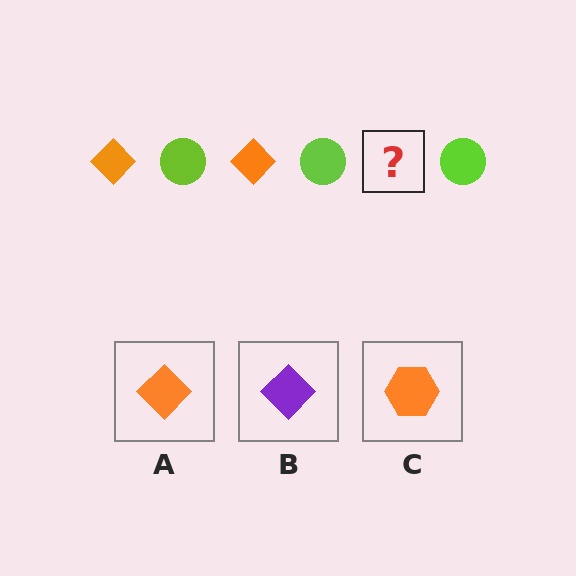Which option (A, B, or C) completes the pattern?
A.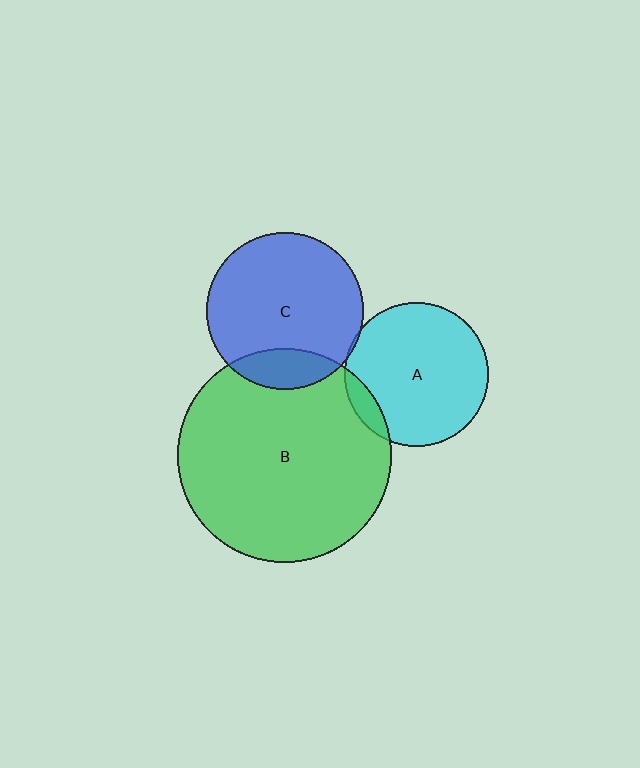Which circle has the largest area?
Circle B (green).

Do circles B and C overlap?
Yes.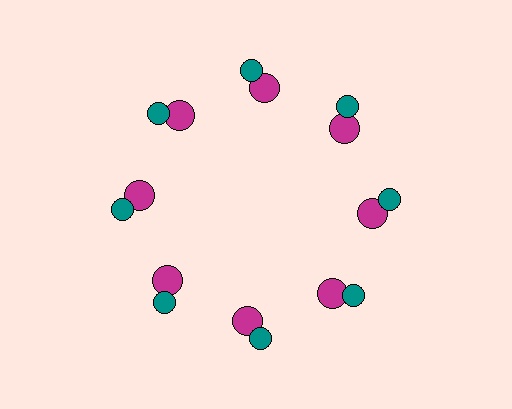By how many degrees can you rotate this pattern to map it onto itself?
The pattern maps onto itself every 45 degrees of rotation.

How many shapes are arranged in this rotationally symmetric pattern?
There are 16 shapes, arranged in 8 groups of 2.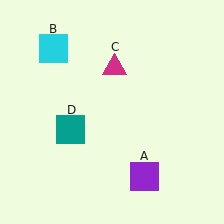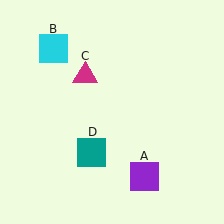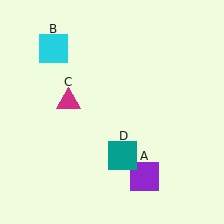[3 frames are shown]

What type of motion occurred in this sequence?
The magenta triangle (object C), teal square (object D) rotated counterclockwise around the center of the scene.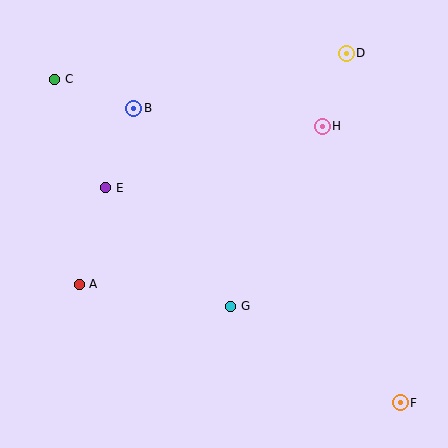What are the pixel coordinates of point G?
Point G is at (231, 306).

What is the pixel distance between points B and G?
The distance between B and G is 220 pixels.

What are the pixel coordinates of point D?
Point D is at (346, 53).